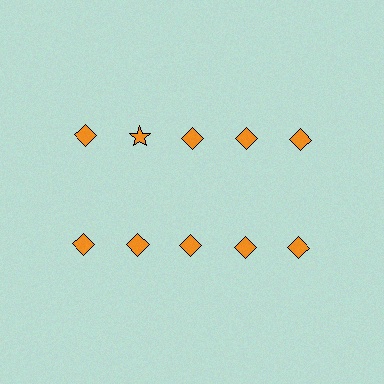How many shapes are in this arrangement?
There are 10 shapes arranged in a grid pattern.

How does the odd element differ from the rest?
It has a different shape: star instead of diamond.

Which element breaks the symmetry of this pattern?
The orange star in the top row, second from left column breaks the symmetry. All other shapes are orange diamonds.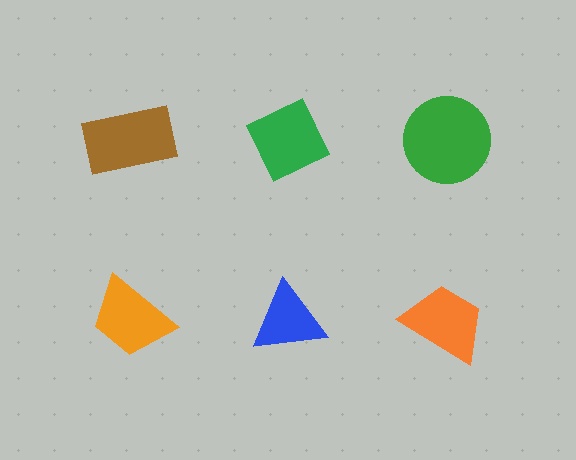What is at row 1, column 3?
A green circle.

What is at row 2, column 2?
A blue triangle.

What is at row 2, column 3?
An orange trapezoid.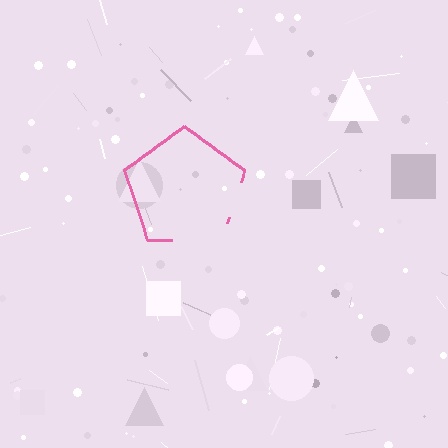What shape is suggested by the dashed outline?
The dashed outline suggests a pentagon.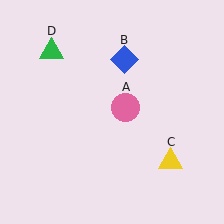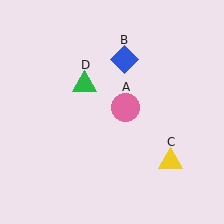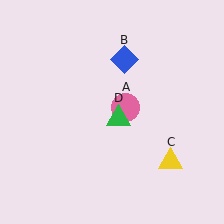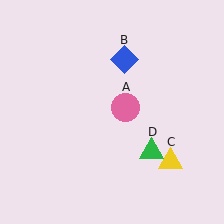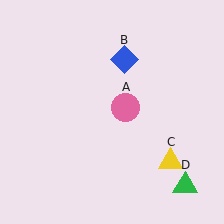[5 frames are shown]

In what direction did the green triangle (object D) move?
The green triangle (object D) moved down and to the right.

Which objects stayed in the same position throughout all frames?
Pink circle (object A) and blue diamond (object B) and yellow triangle (object C) remained stationary.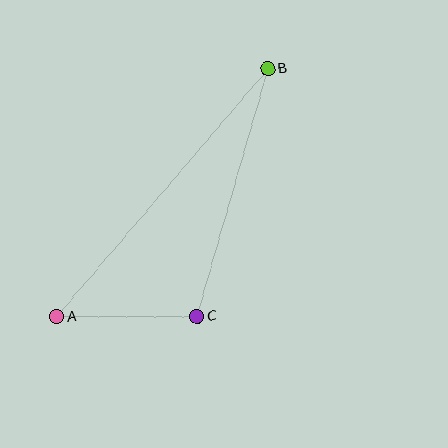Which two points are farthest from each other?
Points A and B are farthest from each other.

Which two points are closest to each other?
Points A and C are closest to each other.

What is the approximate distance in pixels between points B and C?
The distance between B and C is approximately 258 pixels.